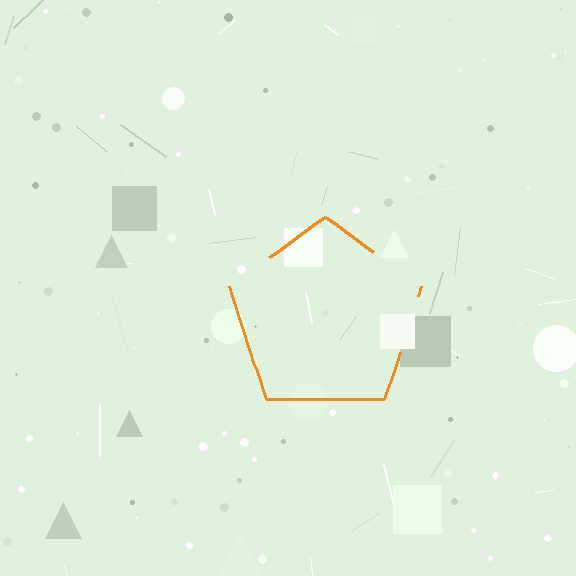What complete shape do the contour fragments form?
The contour fragments form a pentagon.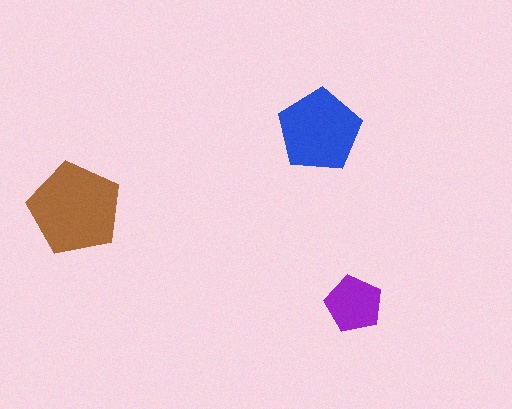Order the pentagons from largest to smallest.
the brown one, the blue one, the purple one.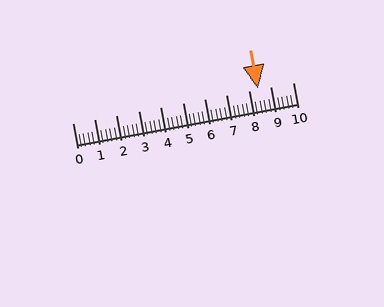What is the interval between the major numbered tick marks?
The major tick marks are spaced 1 units apart.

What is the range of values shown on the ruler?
The ruler shows values from 0 to 10.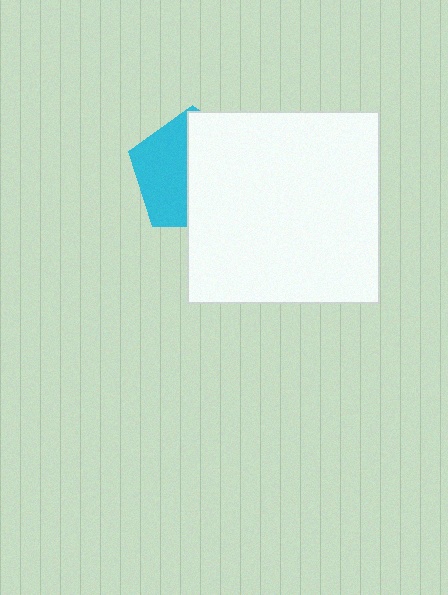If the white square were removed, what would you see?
You would see the complete cyan pentagon.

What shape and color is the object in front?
The object in front is a white square.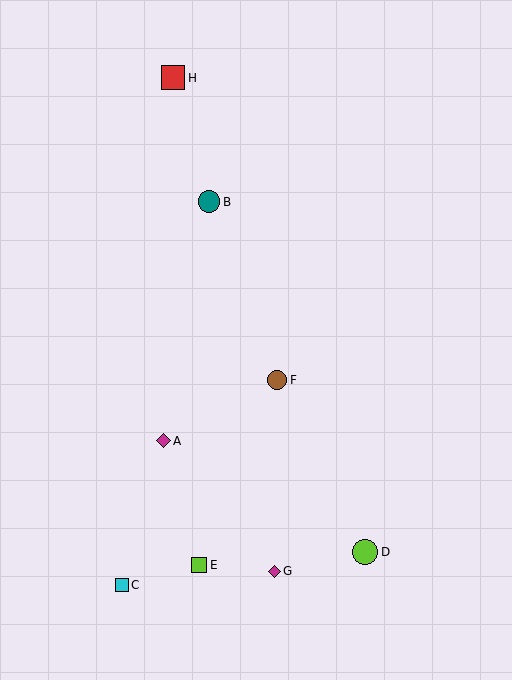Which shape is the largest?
The lime circle (labeled D) is the largest.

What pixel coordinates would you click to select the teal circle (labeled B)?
Click at (209, 202) to select the teal circle B.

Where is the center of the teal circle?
The center of the teal circle is at (209, 202).